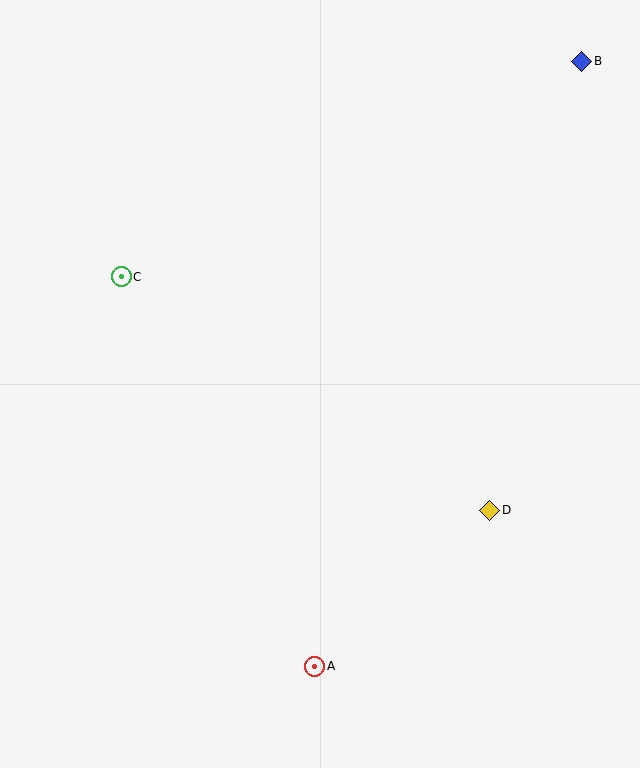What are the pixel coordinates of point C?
Point C is at (121, 277).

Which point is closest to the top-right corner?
Point B is closest to the top-right corner.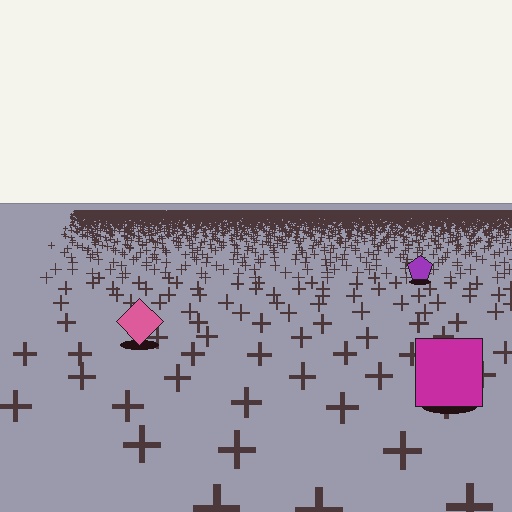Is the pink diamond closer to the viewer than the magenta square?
No. The magenta square is closer — you can tell from the texture gradient: the ground texture is coarser near it.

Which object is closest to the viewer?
The magenta square is closest. The texture marks near it are larger and more spread out.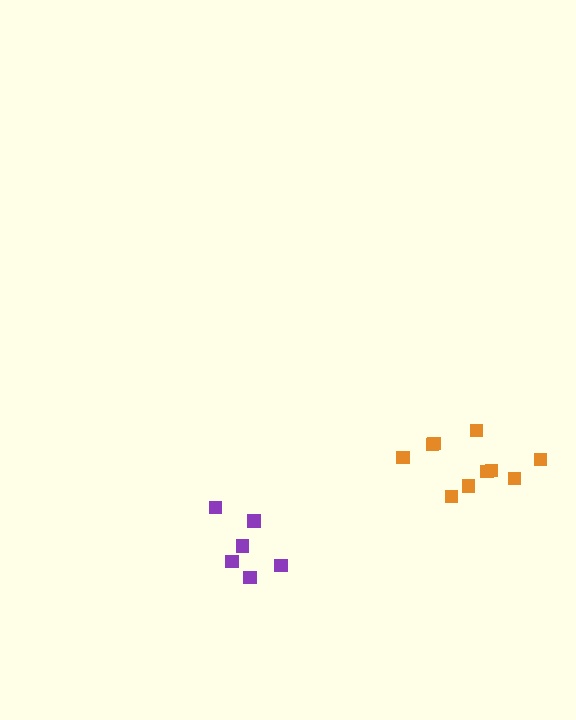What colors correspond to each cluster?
The clusters are colored: purple, orange.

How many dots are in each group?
Group 1: 6 dots, Group 2: 10 dots (16 total).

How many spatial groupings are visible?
There are 2 spatial groupings.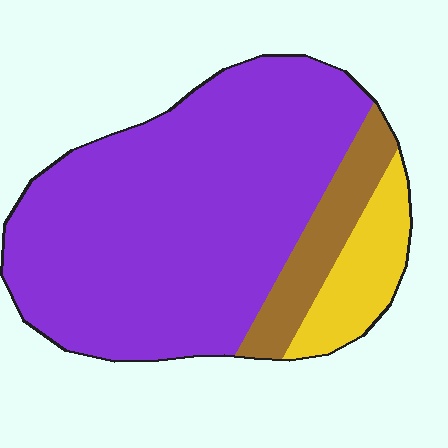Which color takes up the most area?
Purple, at roughly 75%.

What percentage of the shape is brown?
Brown covers around 10% of the shape.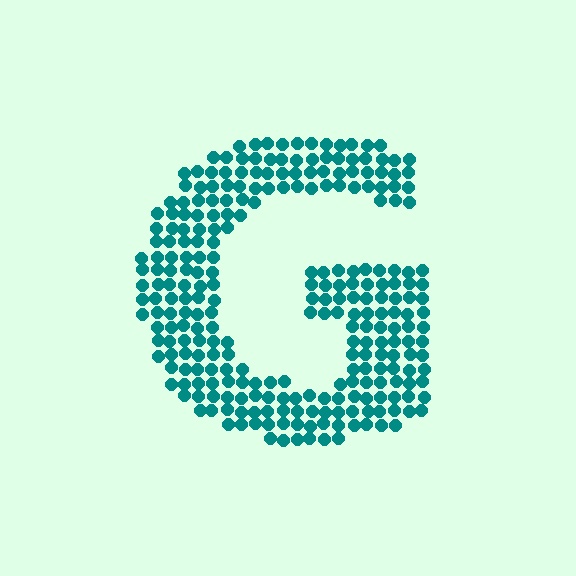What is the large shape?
The large shape is the letter G.